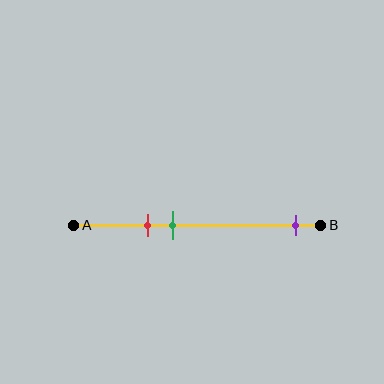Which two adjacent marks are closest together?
The red and green marks are the closest adjacent pair.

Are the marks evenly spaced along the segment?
No, the marks are not evenly spaced.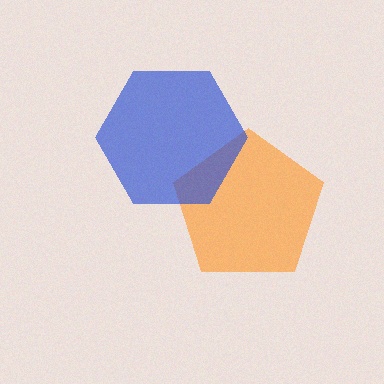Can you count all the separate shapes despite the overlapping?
Yes, there are 2 separate shapes.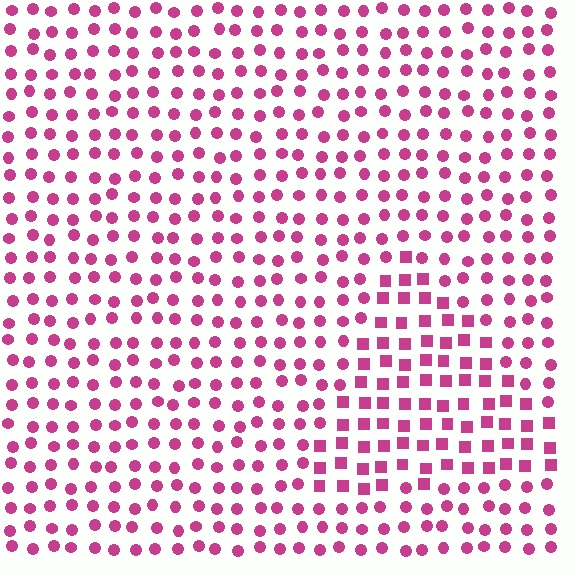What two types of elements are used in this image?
The image uses squares inside the triangle region and circles outside it.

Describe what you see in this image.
The image is filled with small magenta elements arranged in a uniform grid. A triangle-shaped region contains squares, while the surrounding area contains circles. The boundary is defined purely by the change in element shape.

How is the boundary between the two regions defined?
The boundary is defined by a change in element shape: squares inside vs. circles outside. All elements share the same color and spacing.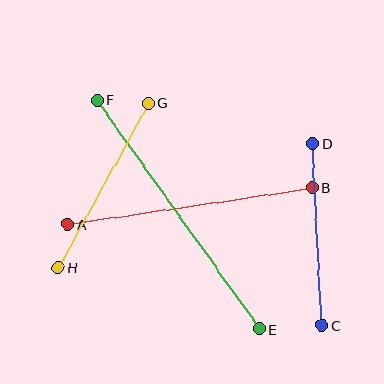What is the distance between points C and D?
The distance is approximately 182 pixels.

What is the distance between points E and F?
The distance is approximately 281 pixels.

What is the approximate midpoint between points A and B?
The midpoint is at approximately (190, 206) pixels.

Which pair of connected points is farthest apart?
Points E and F are farthest apart.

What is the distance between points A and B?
The distance is approximately 247 pixels.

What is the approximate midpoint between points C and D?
The midpoint is at approximately (317, 235) pixels.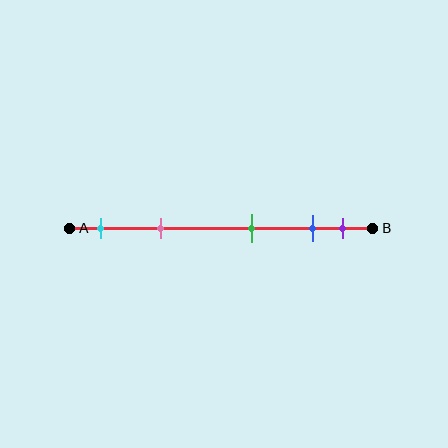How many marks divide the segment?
There are 5 marks dividing the segment.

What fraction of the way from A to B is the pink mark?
The pink mark is approximately 30% (0.3) of the way from A to B.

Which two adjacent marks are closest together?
The blue and purple marks are the closest adjacent pair.